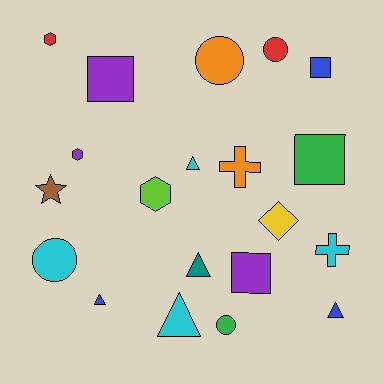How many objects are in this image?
There are 20 objects.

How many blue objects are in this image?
There are 3 blue objects.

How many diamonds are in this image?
There is 1 diamond.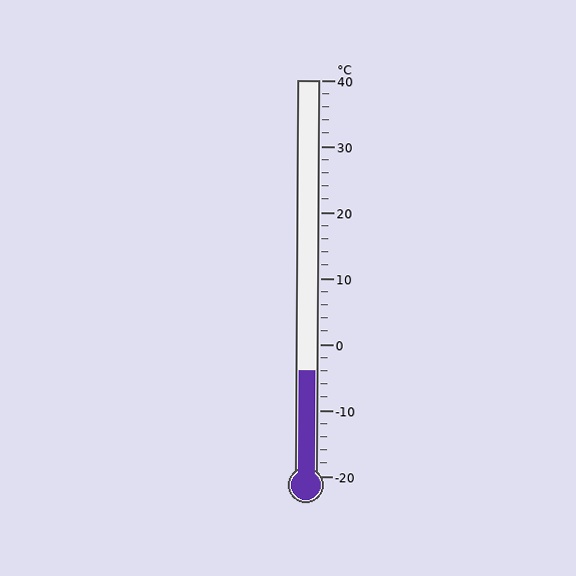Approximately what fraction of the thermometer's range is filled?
The thermometer is filled to approximately 25% of its range.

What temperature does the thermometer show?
The thermometer shows approximately -4°C.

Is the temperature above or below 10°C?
The temperature is below 10°C.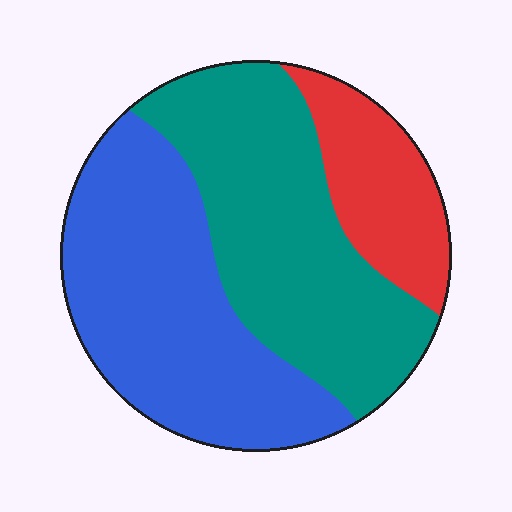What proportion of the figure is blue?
Blue takes up about two fifths (2/5) of the figure.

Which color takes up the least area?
Red, at roughly 15%.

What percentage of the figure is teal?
Teal covers 41% of the figure.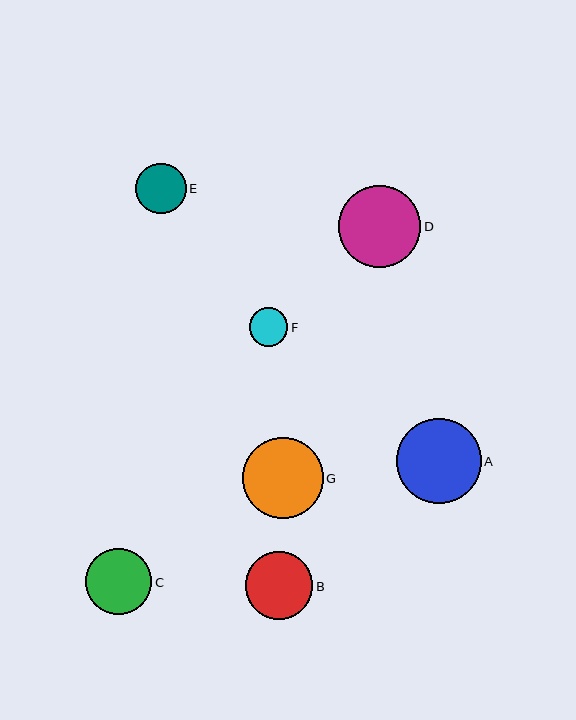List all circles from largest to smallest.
From largest to smallest: A, D, G, B, C, E, F.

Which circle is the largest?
Circle A is the largest with a size of approximately 85 pixels.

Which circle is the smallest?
Circle F is the smallest with a size of approximately 39 pixels.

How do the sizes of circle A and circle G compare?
Circle A and circle G are approximately the same size.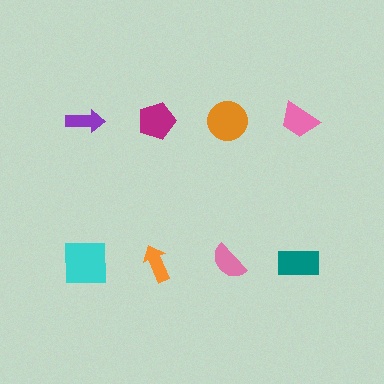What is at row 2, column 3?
A pink semicircle.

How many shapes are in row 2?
4 shapes.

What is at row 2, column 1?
A cyan square.